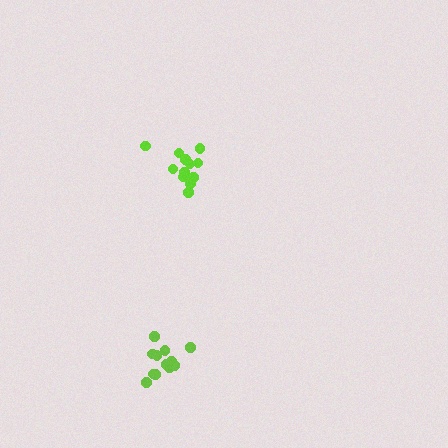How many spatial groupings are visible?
There are 2 spatial groupings.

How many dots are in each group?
Group 1: 12 dots, Group 2: 12 dots (24 total).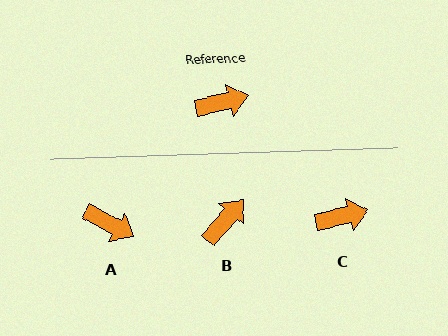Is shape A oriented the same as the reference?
No, it is off by about 42 degrees.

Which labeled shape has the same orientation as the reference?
C.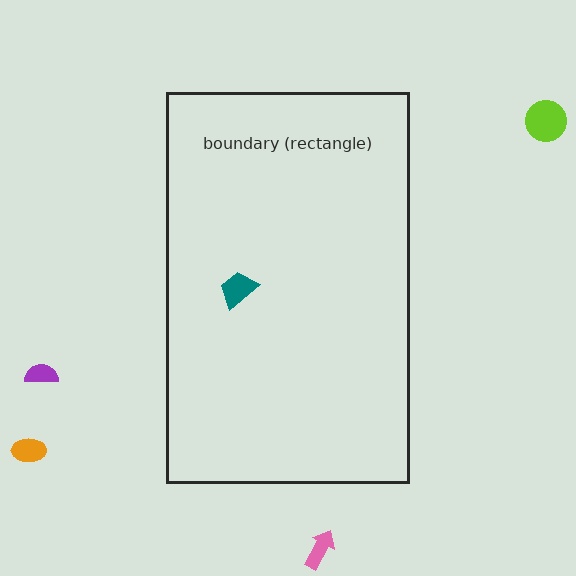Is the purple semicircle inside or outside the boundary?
Outside.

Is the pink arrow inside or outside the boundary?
Outside.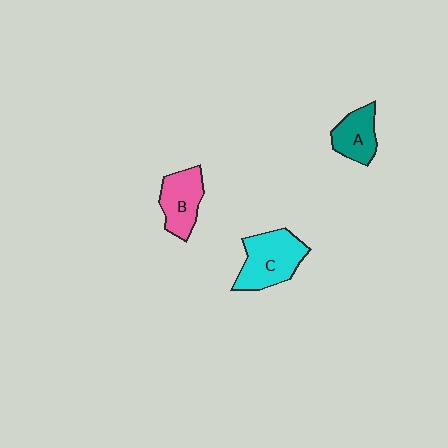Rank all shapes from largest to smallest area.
From largest to smallest: C (cyan), B (pink), A (teal).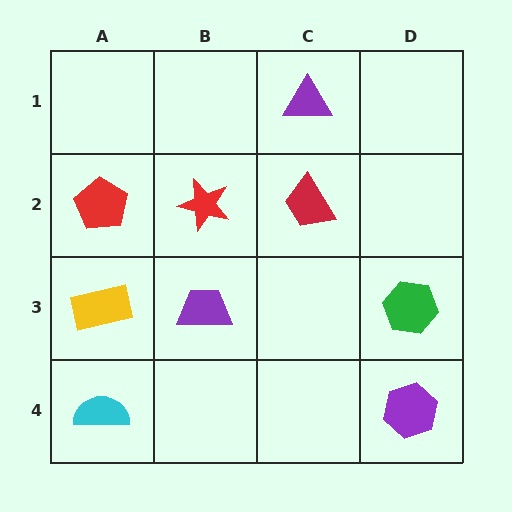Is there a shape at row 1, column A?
No, that cell is empty.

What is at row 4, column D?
A purple hexagon.